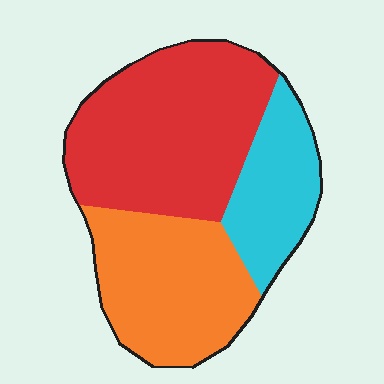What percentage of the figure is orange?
Orange covers around 35% of the figure.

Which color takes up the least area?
Cyan, at roughly 20%.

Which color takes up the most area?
Red, at roughly 45%.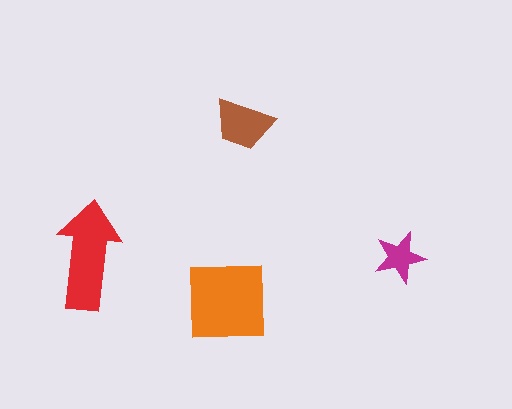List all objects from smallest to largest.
The magenta star, the brown trapezoid, the red arrow, the orange square.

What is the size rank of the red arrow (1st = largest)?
2nd.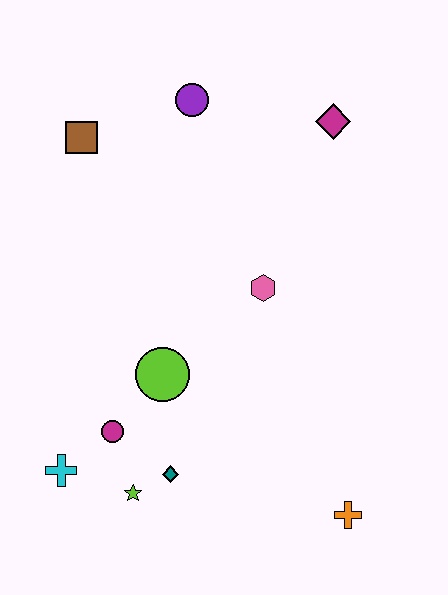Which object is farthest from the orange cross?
The brown square is farthest from the orange cross.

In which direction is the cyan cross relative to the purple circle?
The cyan cross is below the purple circle.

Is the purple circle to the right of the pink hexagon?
No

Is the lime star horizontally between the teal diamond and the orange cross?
No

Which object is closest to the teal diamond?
The lime star is closest to the teal diamond.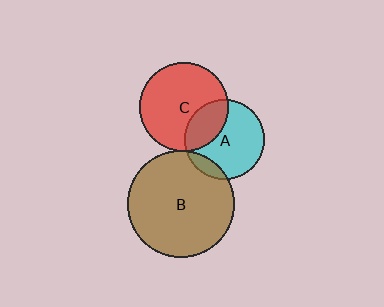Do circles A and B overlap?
Yes.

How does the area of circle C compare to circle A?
Approximately 1.3 times.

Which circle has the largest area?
Circle B (brown).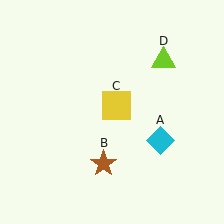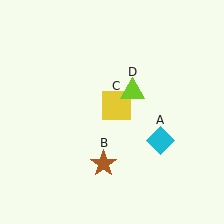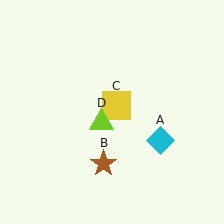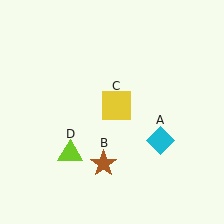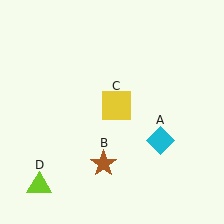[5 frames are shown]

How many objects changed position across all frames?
1 object changed position: lime triangle (object D).